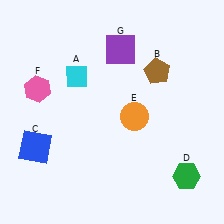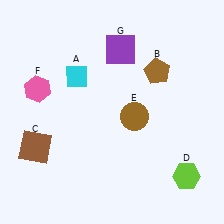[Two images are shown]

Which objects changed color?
C changed from blue to brown. D changed from green to lime. E changed from orange to brown.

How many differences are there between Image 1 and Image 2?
There are 3 differences between the two images.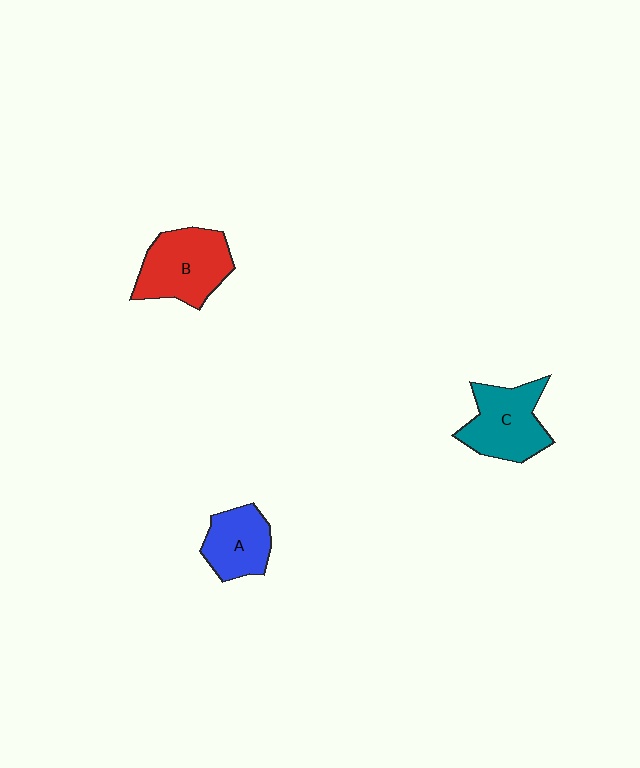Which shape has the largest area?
Shape B (red).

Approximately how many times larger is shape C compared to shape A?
Approximately 1.3 times.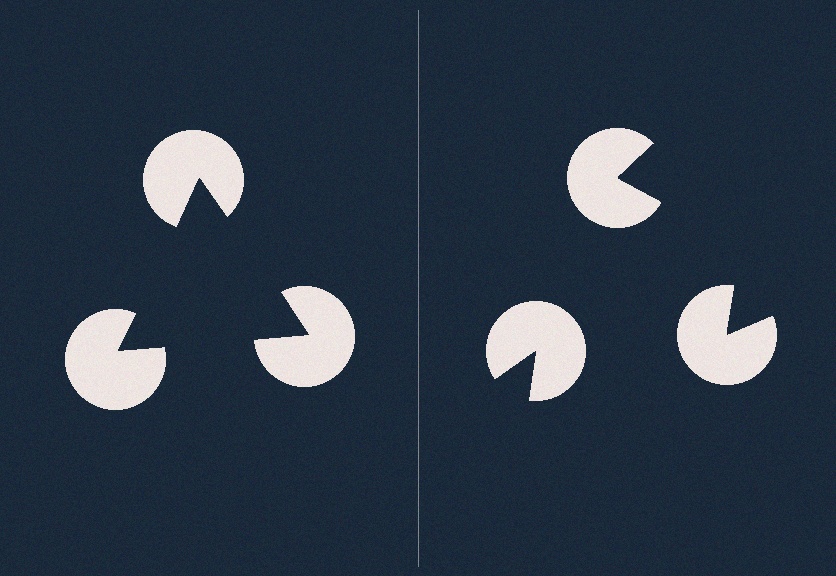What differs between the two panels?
The pac-man discs are positioned identically on both sides; only the wedge orientations differ. On the left they align to a triangle; on the right they are misaligned.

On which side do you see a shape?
An illusory triangle appears on the left side. On the right side the wedge cuts are rotated, so no coherent shape forms.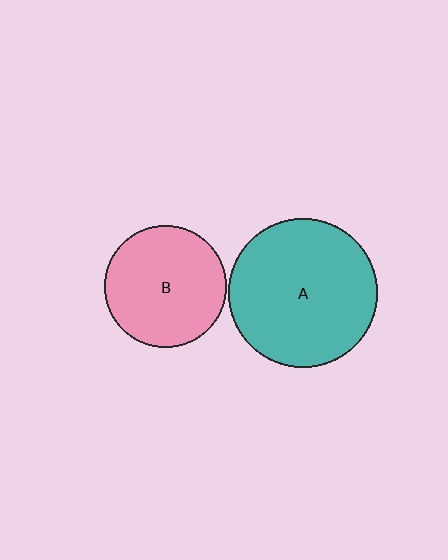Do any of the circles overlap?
No, none of the circles overlap.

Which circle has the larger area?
Circle A (teal).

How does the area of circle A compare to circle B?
Approximately 1.5 times.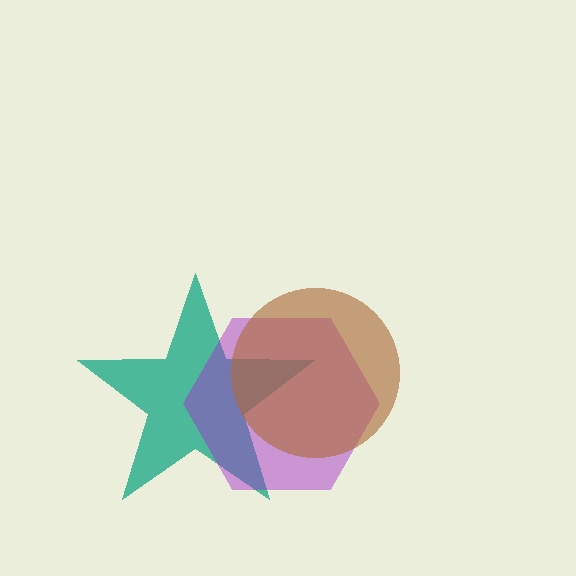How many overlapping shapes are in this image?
There are 3 overlapping shapes in the image.